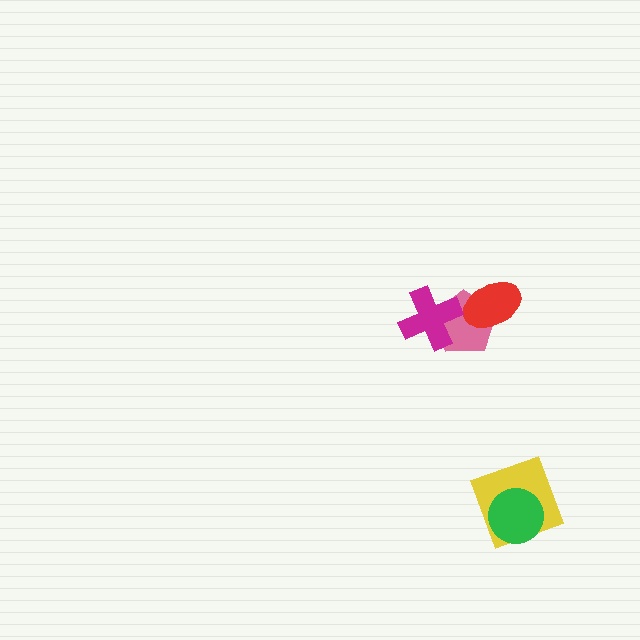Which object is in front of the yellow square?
The green circle is in front of the yellow square.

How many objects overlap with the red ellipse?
1 object overlaps with the red ellipse.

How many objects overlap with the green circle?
1 object overlaps with the green circle.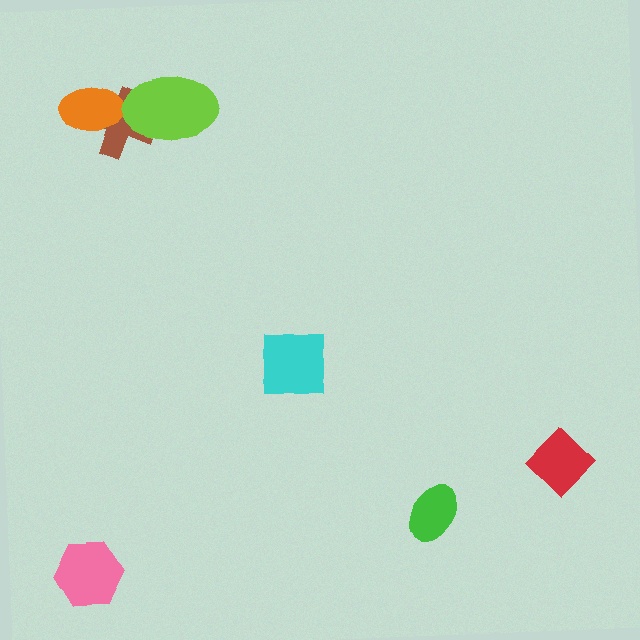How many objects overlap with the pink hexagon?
0 objects overlap with the pink hexagon.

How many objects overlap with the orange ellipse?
1 object overlaps with the orange ellipse.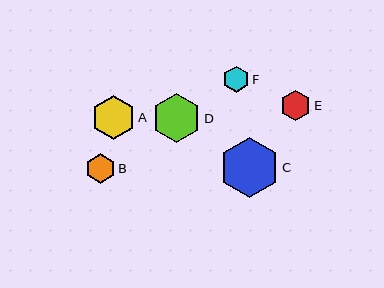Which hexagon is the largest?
Hexagon C is the largest with a size of approximately 60 pixels.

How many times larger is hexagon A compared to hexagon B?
Hexagon A is approximately 1.5 times the size of hexagon B.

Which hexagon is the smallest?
Hexagon F is the smallest with a size of approximately 26 pixels.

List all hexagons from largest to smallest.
From largest to smallest: C, D, A, E, B, F.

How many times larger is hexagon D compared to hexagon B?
Hexagon D is approximately 1.6 times the size of hexagon B.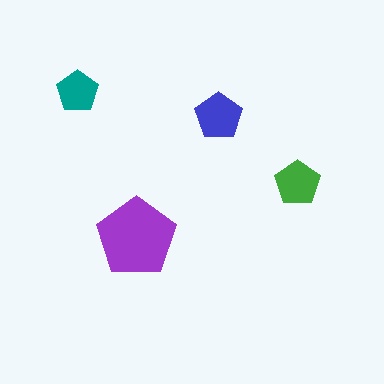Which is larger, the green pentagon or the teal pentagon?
The green one.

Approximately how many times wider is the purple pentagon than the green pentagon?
About 1.5 times wider.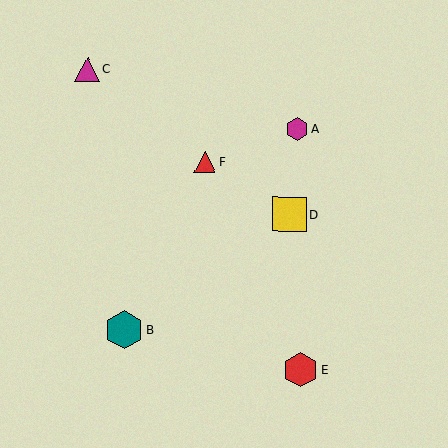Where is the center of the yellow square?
The center of the yellow square is at (290, 214).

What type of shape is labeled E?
Shape E is a red hexagon.